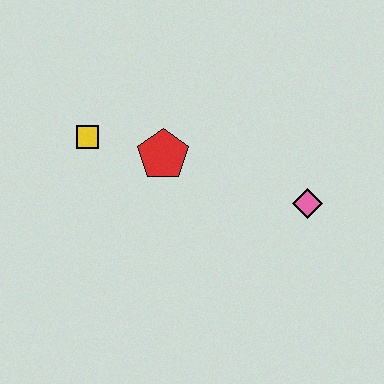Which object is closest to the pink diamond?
The red pentagon is closest to the pink diamond.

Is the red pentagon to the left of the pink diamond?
Yes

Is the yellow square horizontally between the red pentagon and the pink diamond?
No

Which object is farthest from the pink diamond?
The yellow square is farthest from the pink diamond.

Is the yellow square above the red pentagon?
Yes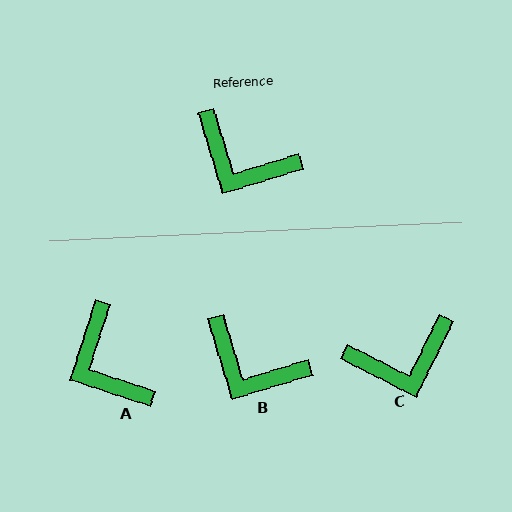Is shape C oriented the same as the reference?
No, it is off by about 46 degrees.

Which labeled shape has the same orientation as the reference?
B.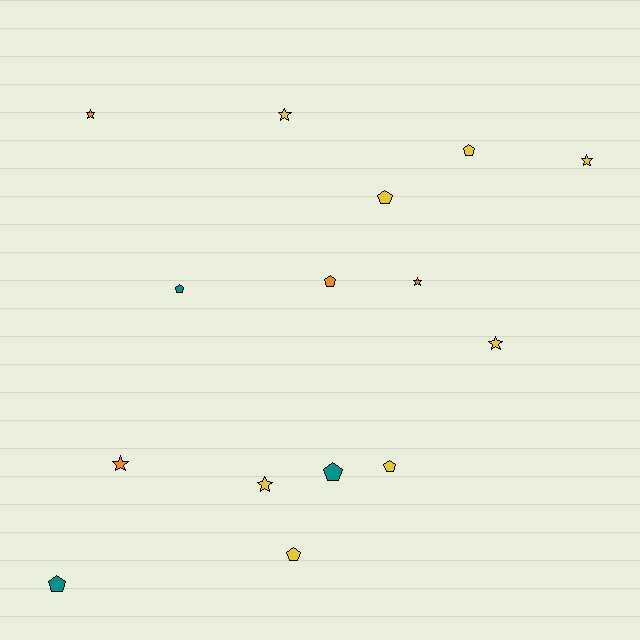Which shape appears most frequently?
Pentagon, with 8 objects.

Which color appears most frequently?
Yellow, with 8 objects.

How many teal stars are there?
There are no teal stars.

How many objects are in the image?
There are 15 objects.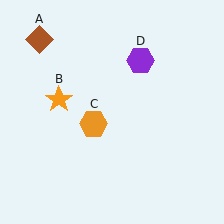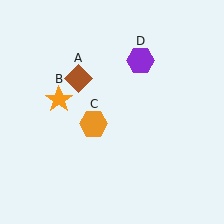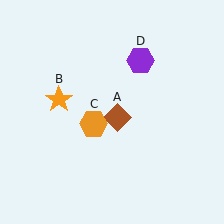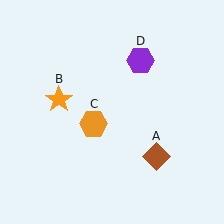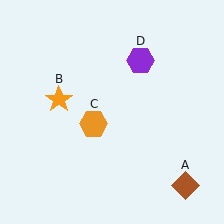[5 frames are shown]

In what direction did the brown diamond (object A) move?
The brown diamond (object A) moved down and to the right.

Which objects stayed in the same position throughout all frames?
Orange star (object B) and orange hexagon (object C) and purple hexagon (object D) remained stationary.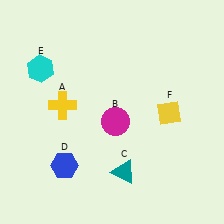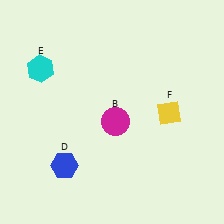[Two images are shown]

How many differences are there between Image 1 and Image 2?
There are 2 differences between the two images.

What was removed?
The teal triangle (C), the yellow cross (A) were removed in Image 2.